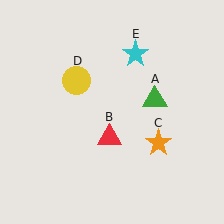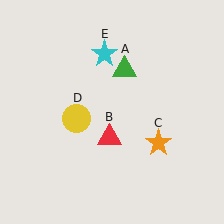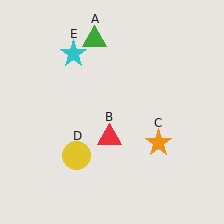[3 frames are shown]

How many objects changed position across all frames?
3 objects changed position: green triangle (object A), yellow circle (object D), cyan star (object E).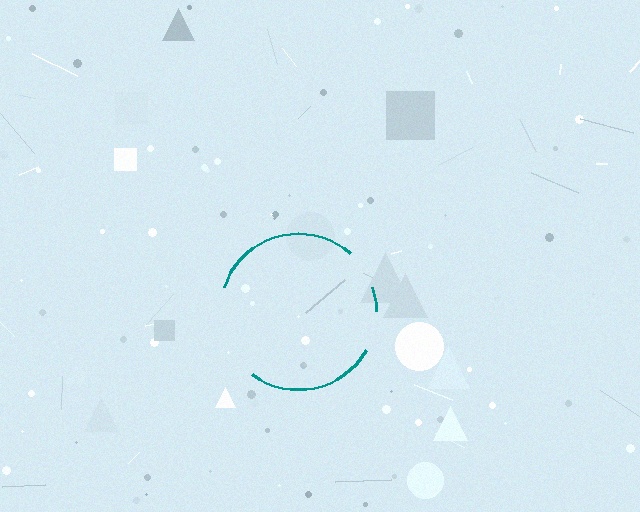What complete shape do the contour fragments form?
The contour fragments form a circle.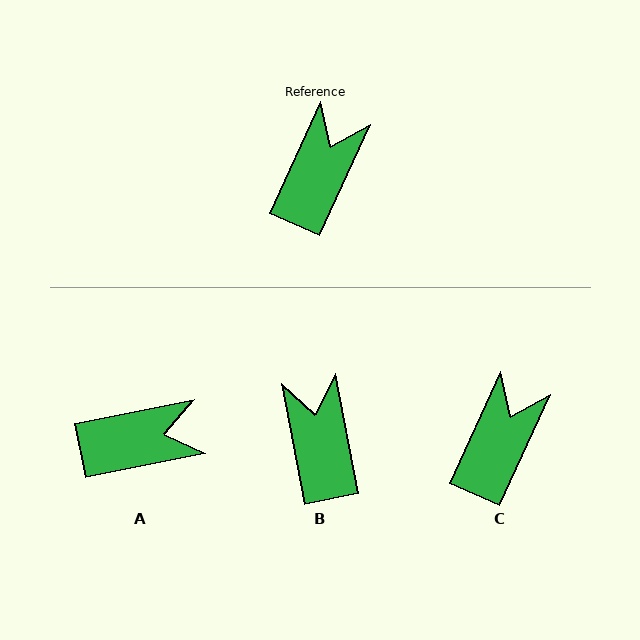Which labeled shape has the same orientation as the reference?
C.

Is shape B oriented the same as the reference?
No, it is off by about 35 degrees.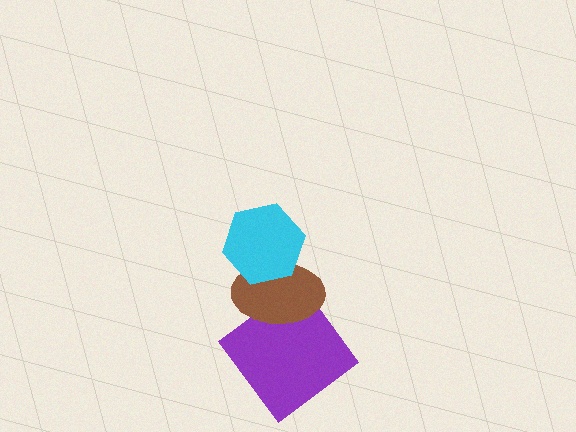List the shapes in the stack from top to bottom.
From top to bottom: the cyan hexagon, the brown ellipse, the purple diamond.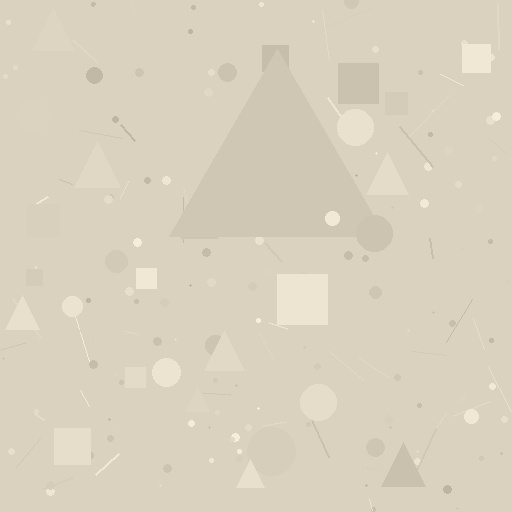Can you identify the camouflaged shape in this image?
The camouflaged shape is a triangle.